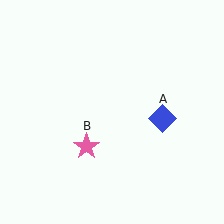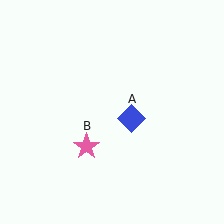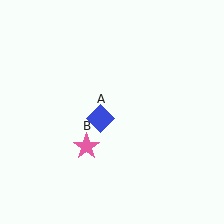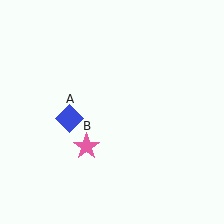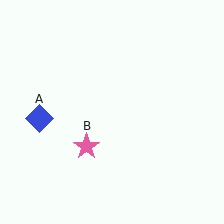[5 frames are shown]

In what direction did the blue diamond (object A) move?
The blue diamond (object A) moved left.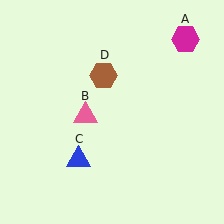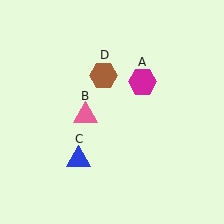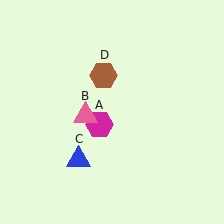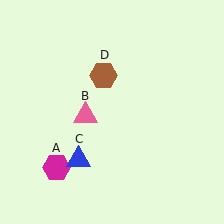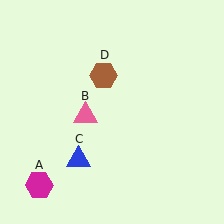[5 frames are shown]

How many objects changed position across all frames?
1 object changed position: magenta hexagon (object A).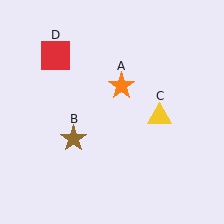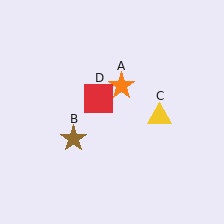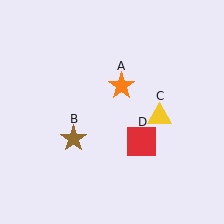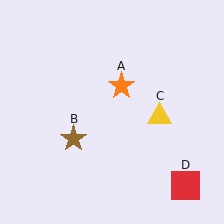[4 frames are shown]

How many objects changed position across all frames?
1 object changed position: red square (object D).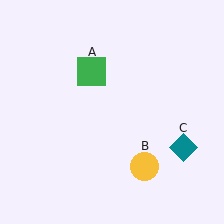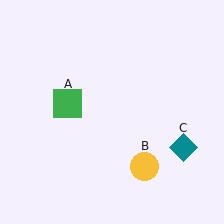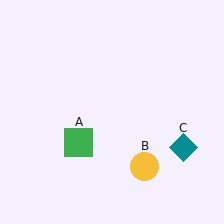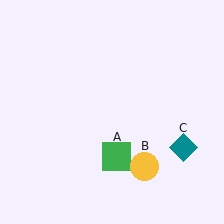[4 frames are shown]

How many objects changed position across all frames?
1 object changed position: green square (object A).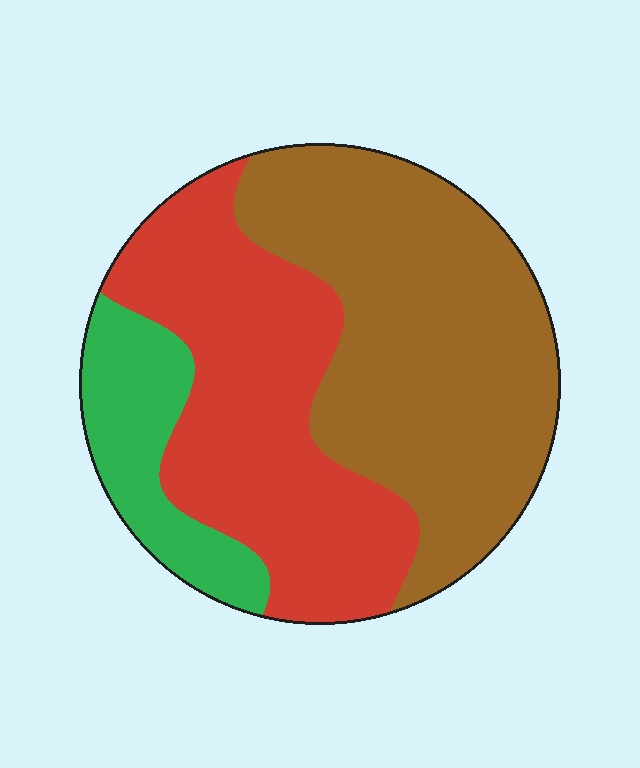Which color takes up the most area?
Brown, at roughly 45%.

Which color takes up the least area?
Green, at roughly 15%.